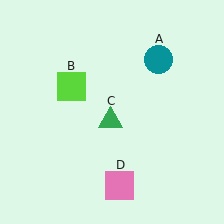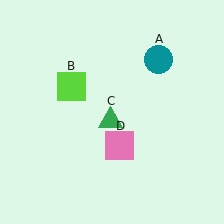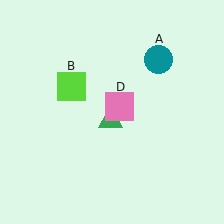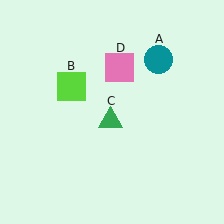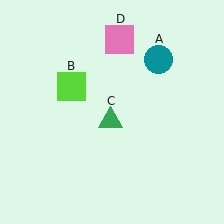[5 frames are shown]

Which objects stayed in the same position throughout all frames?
Teal circle (object A) and lime square (object B) and green triangle (object C) remained stationary.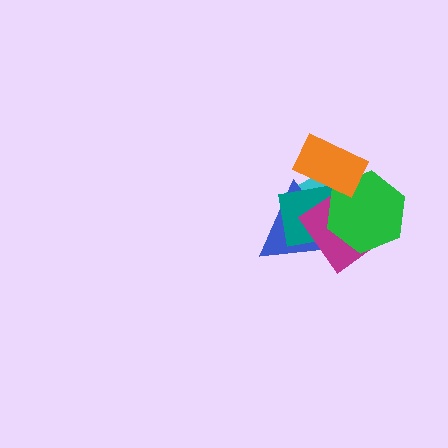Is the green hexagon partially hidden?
Yes, it is partially covered by another shape.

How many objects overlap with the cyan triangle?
5 objects overlap with the cyan triangle.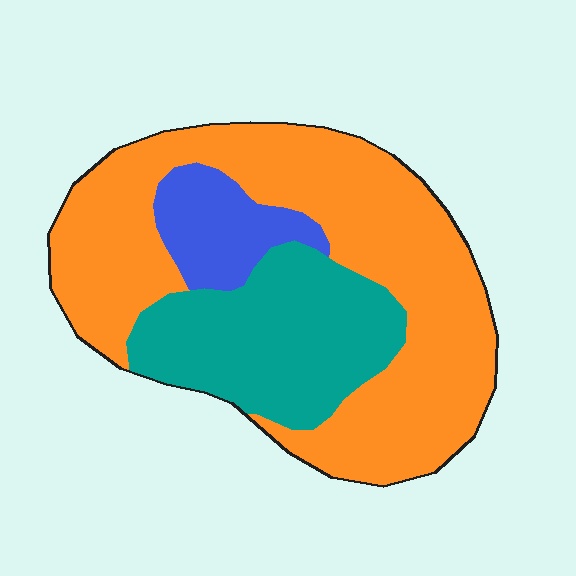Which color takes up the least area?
Blue, at roughly 10%.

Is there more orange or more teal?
Orange.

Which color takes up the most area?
Orange, at roughly 60%.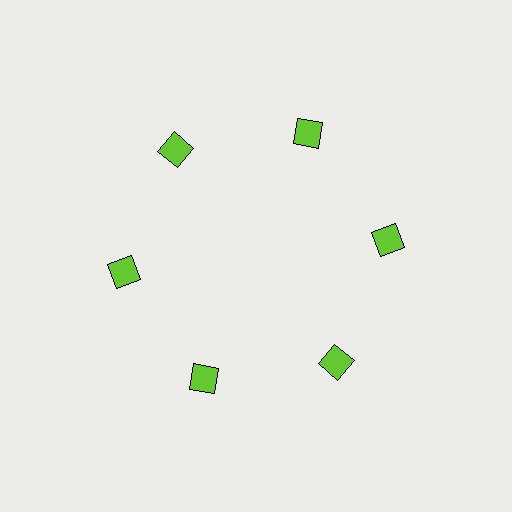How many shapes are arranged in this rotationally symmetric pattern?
There are 6 shapes, arranged in 6 groups of 1.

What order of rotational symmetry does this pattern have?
This pattern has 6-fold rotational symmetry.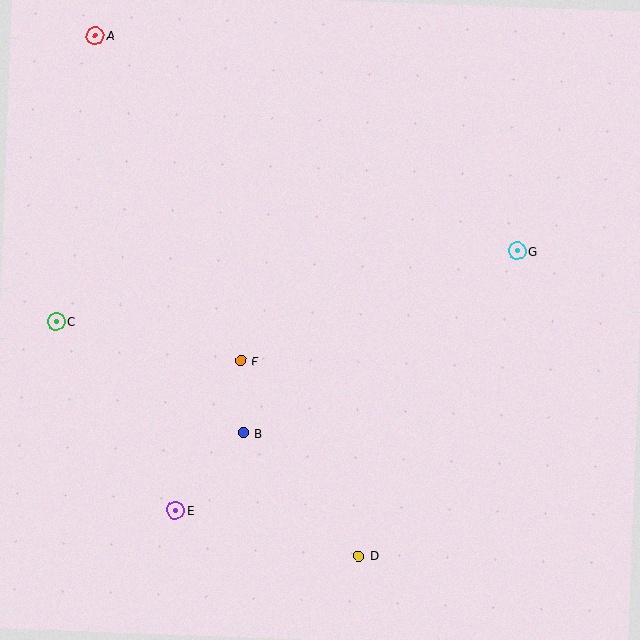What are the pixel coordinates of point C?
Point C is at (56, 321).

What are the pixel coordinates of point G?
Point G is at (517, 251).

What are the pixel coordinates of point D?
Point D is at (359, 556).